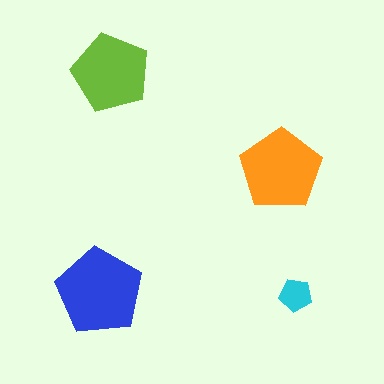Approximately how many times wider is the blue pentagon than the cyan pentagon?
About 2.5 times wider.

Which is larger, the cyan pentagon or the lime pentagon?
The lime one.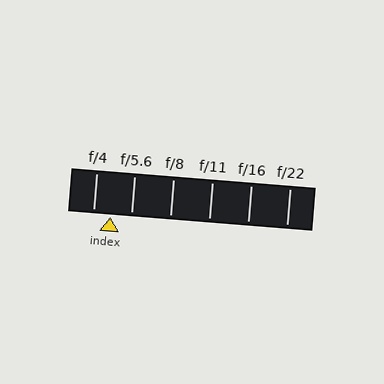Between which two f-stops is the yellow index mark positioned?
The index mark is between f/4 and f/5.6.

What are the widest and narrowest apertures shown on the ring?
The widest aperture shown is f/4 and the narrowest is f/22.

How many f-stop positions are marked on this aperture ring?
There are 6 f-stop positions marked.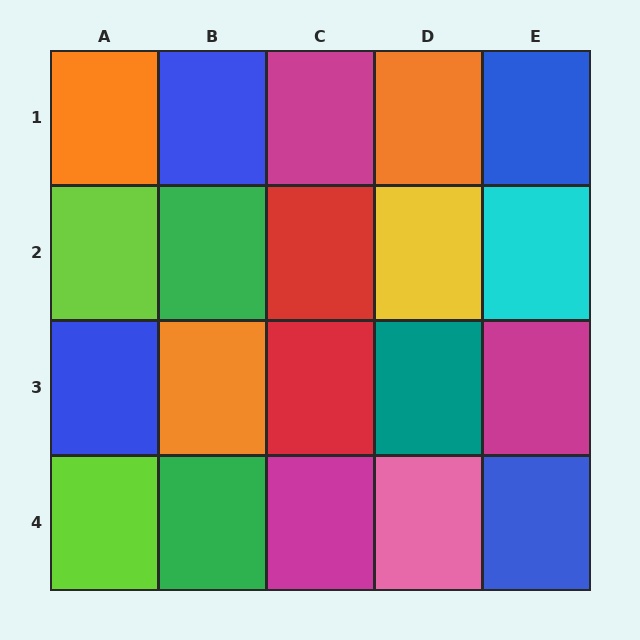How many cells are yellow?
1 cell is yellow.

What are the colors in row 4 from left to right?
Lime, green, magenta, pink, blue.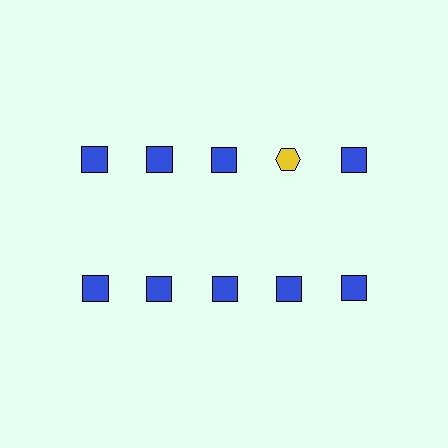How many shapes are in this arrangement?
There are 10 shapes arranged in a grid pattern.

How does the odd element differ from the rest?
It differs in both color (yellow instead of blue) and shape (hexagon instead of square).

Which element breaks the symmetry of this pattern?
The yellow hexagon in the top row, second from right column breaks the symmetry. All other shapes are blue squares.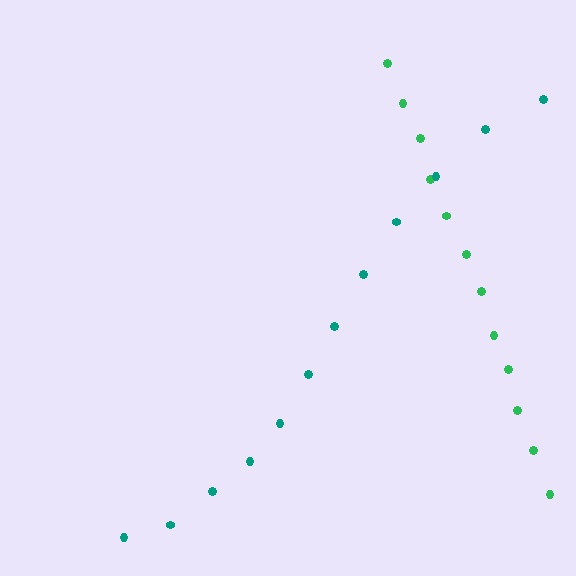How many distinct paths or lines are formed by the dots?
There are 2 distinct paths.